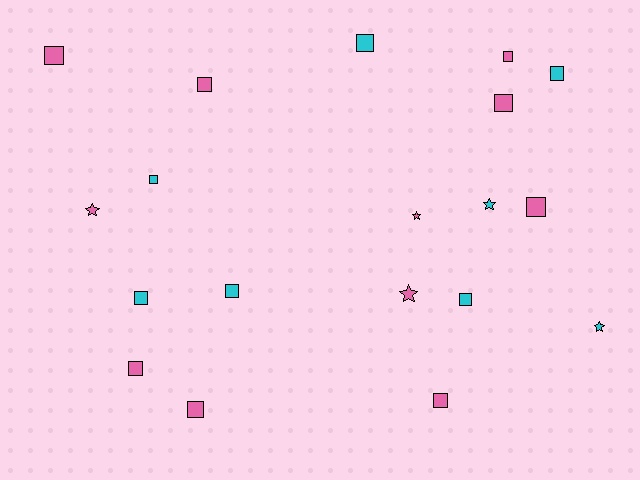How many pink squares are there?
There are 8 pink squares.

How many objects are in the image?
There are 19 objects.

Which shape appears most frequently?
Square, with 14 objects.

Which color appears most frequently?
Pink, with 11 objects.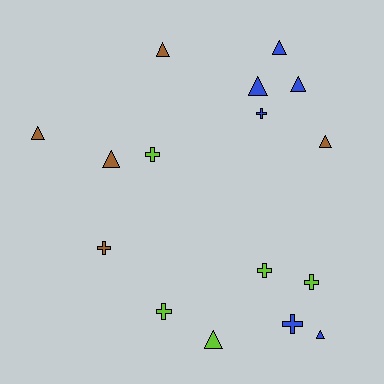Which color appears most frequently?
Blue, with 6 objects.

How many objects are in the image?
There are 16 objects.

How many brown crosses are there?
There is 1 brown cross.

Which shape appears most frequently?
Triangle, with 9 objects.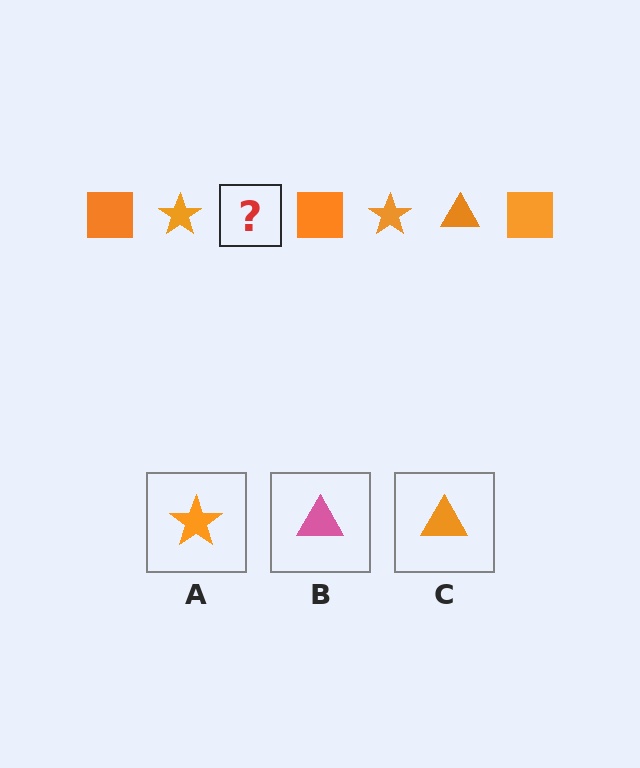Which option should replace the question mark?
Option C.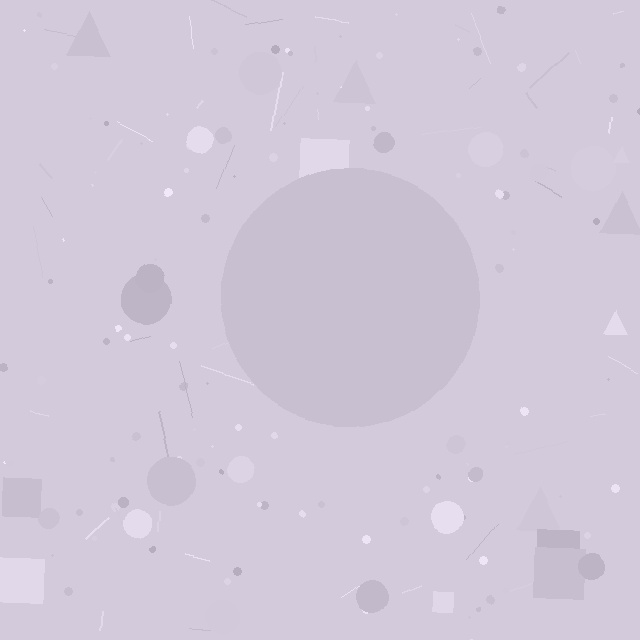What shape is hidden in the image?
A circle is hidden in the image.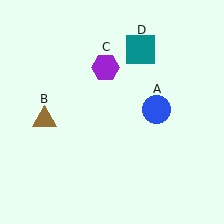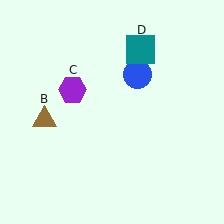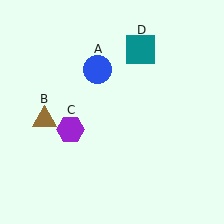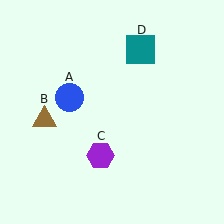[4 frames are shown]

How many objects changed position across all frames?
2 objects changed position: blue circle (object A), purple hexagon (object C).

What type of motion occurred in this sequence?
The blue circle (object A), purple hexagon (object C) rotated counterclockwise around the center of the scene.